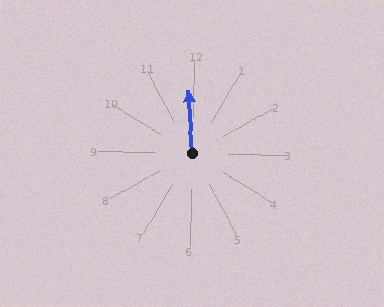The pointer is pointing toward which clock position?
Roughly 12 o'clock.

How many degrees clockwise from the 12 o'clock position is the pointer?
Approximately 356 degrees.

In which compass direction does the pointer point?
North.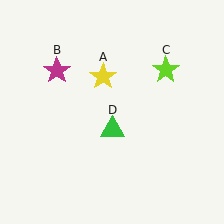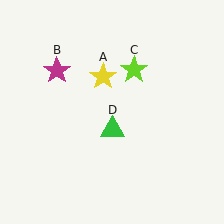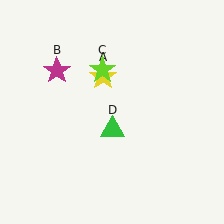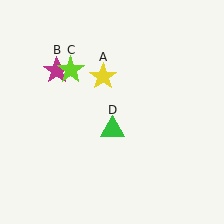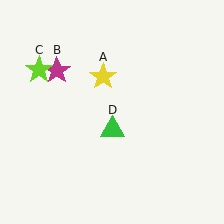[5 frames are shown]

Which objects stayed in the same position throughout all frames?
Yellow star (object A) and magenta star (object B) and green triangle (object D) remained stationary.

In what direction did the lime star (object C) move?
The lime star (object C) moved left.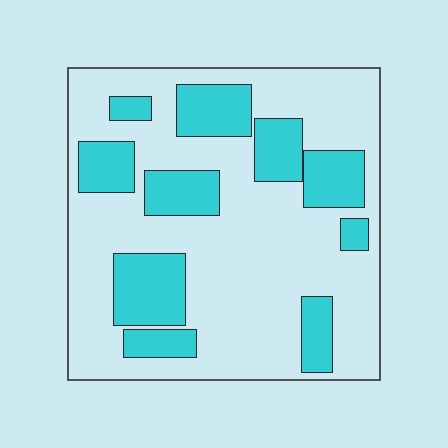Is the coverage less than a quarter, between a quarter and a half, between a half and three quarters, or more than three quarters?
Between a quarter and a half.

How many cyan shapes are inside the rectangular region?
10.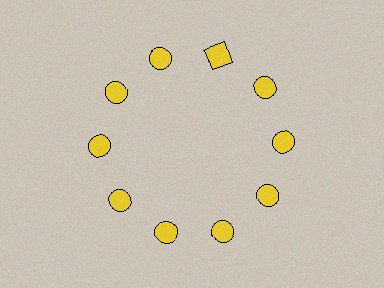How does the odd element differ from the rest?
It has a different shape: square instead of circle.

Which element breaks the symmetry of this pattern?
The yellow square at roughly the 1 o'clock position breaks the symmetry. All other shapes are yellow circles.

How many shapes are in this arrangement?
There are 10 shapes arranged in a ring pattern.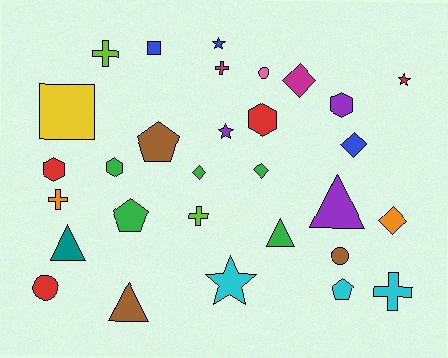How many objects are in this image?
There are 30 objects.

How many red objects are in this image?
There are 4 red objects.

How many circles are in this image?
There are 3 circles.